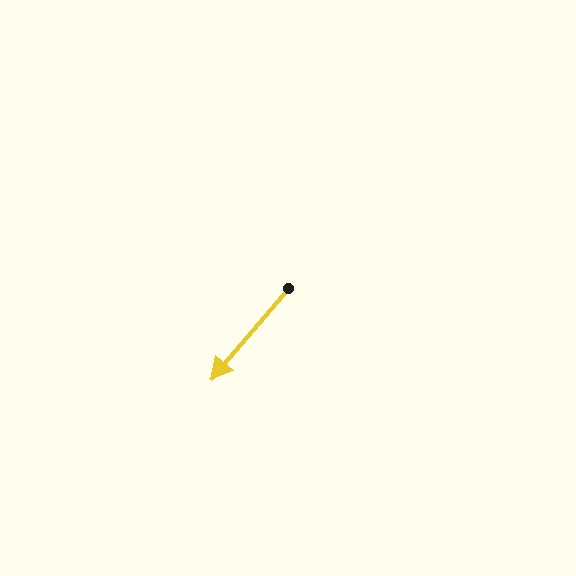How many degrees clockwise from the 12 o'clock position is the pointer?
Approximately 220 degrees.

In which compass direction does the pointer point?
Southwest.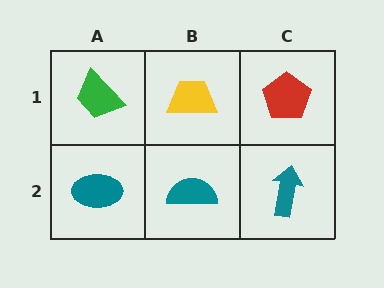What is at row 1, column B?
A yellow trapezoid.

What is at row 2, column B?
A teal semicircle.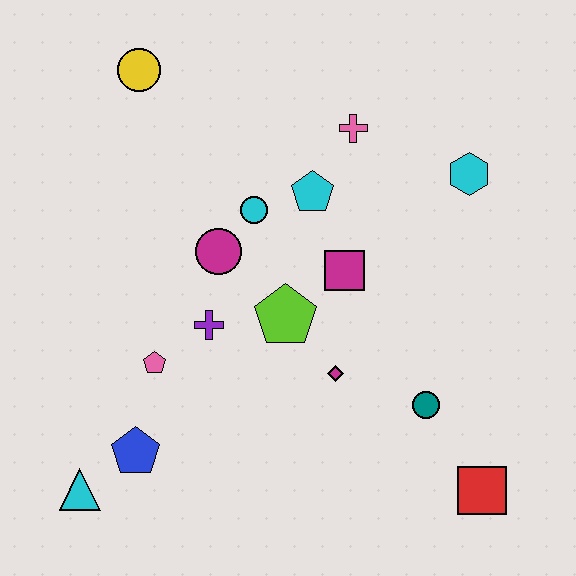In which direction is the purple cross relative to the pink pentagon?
The purple cross is to the right of the pink pentagon.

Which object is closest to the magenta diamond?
The lime pentagon is closest to the magenta diamond.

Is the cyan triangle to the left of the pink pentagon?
Yes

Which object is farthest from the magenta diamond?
The yellow circle is farthest from the magenta diamond.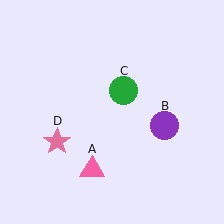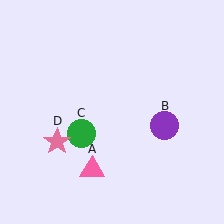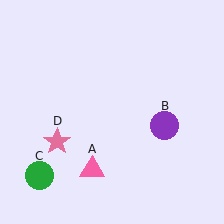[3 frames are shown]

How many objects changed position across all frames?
1 object changed position: green circle (object C).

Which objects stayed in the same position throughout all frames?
Pink triangle (object A) and purple circle (object B) and pink star (object D) remained stationary.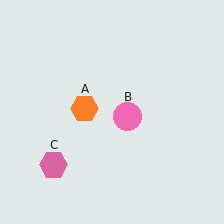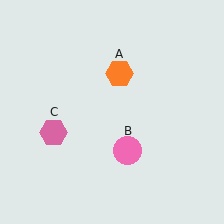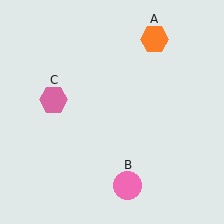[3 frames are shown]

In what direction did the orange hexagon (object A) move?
The orange hexagon (object A) moved up and to the right.